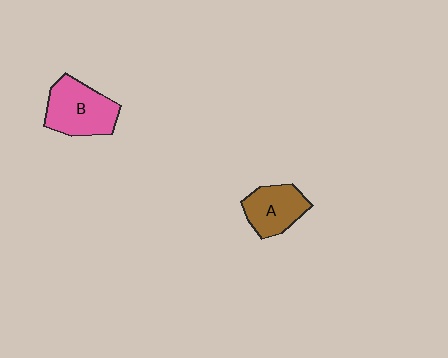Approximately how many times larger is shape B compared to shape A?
Approximately 1.3 times.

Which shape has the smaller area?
Shape A (brown).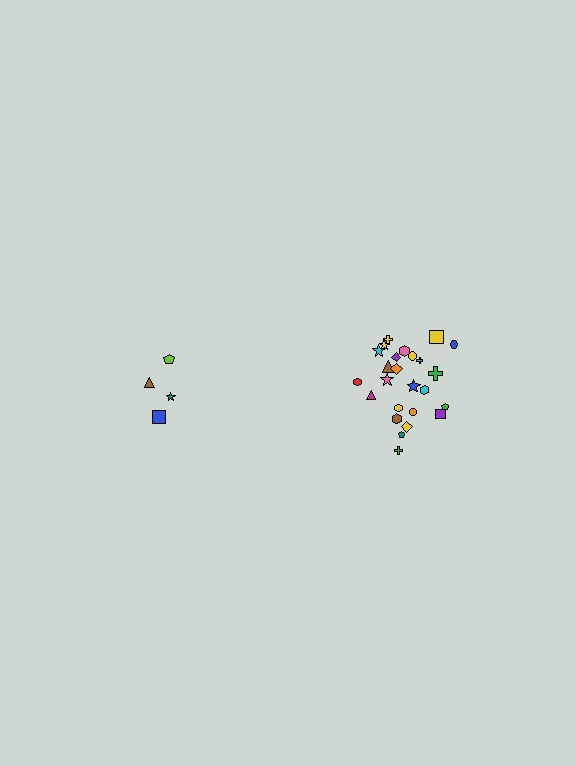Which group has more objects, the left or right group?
The right group.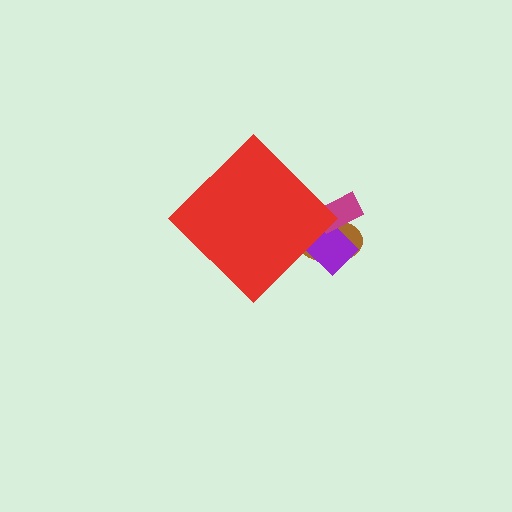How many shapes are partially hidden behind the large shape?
3 shapes are partially hidden.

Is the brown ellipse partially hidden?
Yes, the brown ellipse is partially hidden behind the red diamond.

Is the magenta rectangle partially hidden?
Yes, the magenta rectangle is partially hidden behind the red diamond.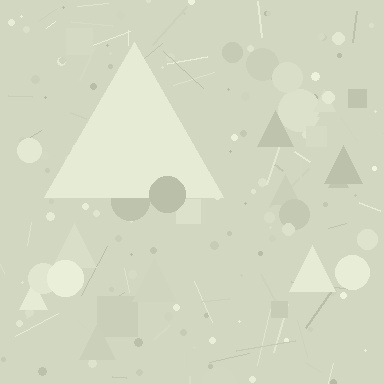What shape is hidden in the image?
A triangle is hidden in the image.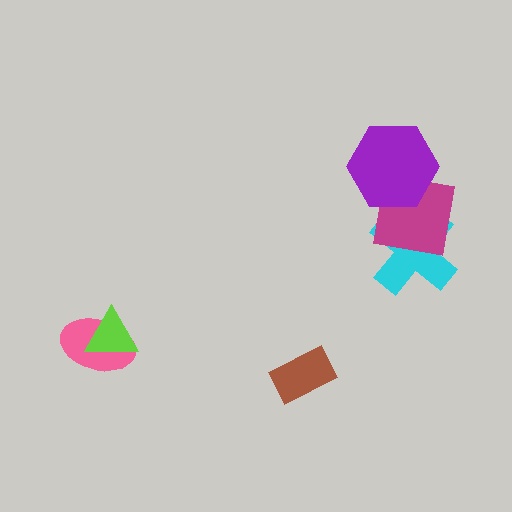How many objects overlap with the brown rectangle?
0 objects overlap with the brown rectangle.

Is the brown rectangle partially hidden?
No, no other shape covers it.